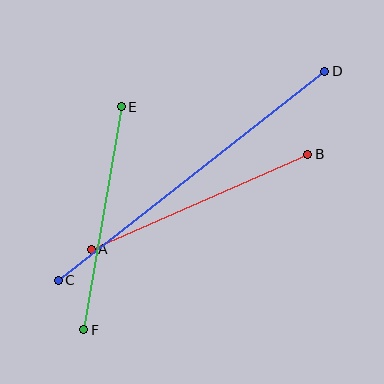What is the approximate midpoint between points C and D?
The midpoint is at approximately (192, 176) pixels.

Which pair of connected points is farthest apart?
Points C and D are farthest apart.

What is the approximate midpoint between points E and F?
The midpoint is at approximately (102, 218) pixels.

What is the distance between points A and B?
The distance is approximately 236 pixels.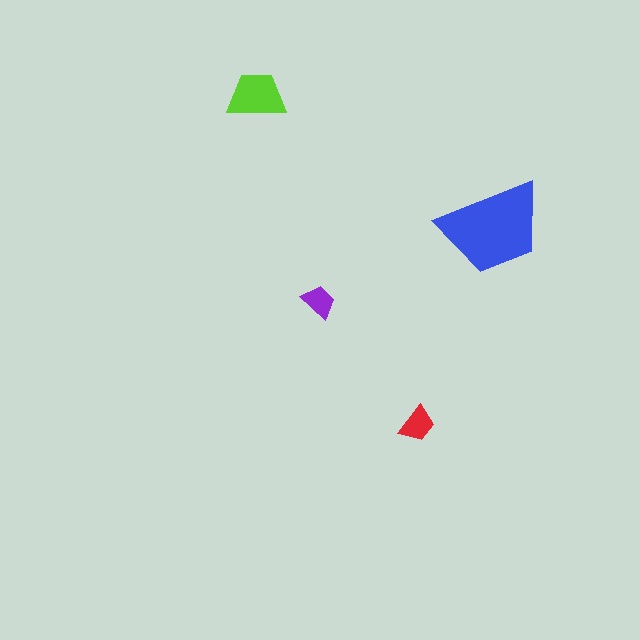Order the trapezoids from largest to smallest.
the blue one, the lime one, the red one, the purple one.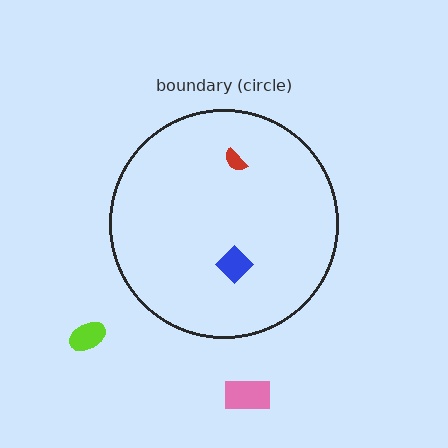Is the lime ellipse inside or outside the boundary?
Outside.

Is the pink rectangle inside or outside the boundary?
Outside.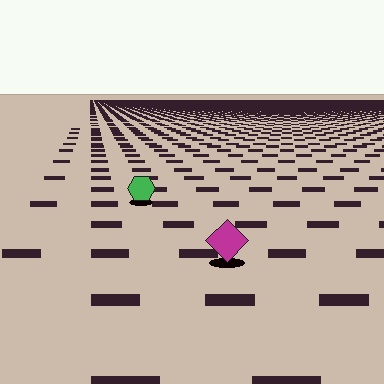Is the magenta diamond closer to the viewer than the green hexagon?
Yes. The magenta diamond is closer — you can tell from the texture gradient: the ground texture is coarser near it.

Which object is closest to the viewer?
The magenta diamond is closest. The texture marks near it are larger and more spread out.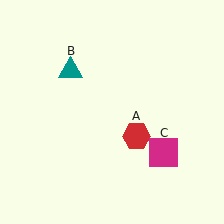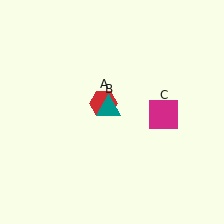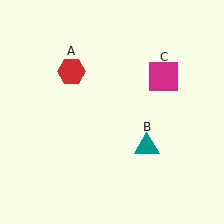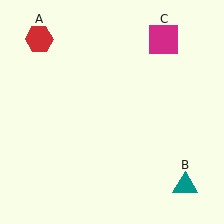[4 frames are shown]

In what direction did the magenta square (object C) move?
The magenta square (object C) moved up.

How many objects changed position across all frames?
3 objects changed position: red hexagon (object A), teal triangle (object B), magenta square (object C).